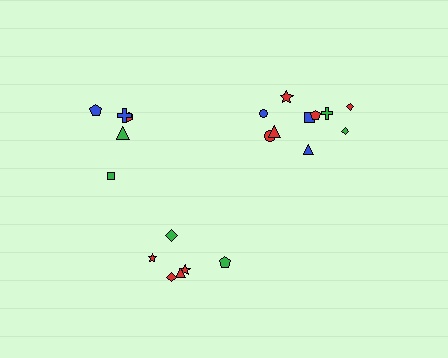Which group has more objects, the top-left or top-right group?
The top-right group.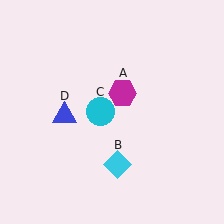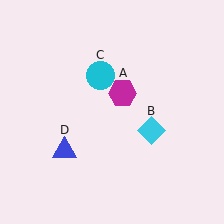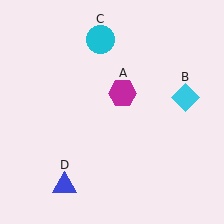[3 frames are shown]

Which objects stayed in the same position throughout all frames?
Magenta hexagon (object A) remained stationary.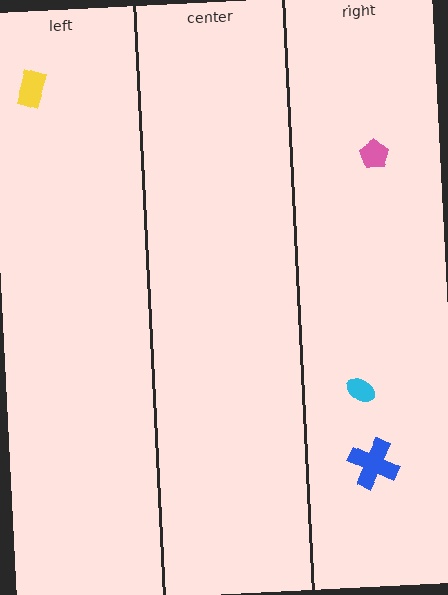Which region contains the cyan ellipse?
The right region.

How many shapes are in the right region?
3.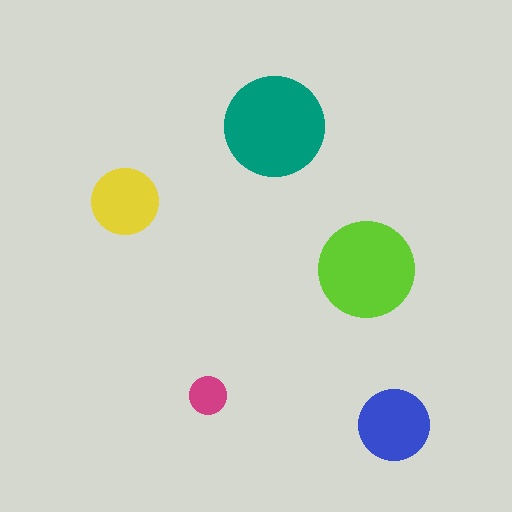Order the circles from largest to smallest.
the teal one, the lime one, the blue one, the yellow one, the magenta one.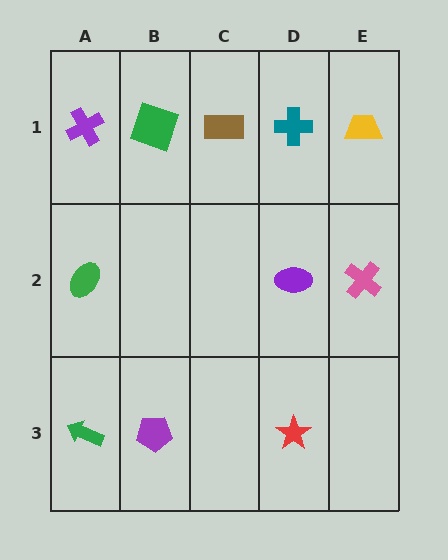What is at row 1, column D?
A teal cross.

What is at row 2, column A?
A green ellipse.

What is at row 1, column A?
A purple cross.